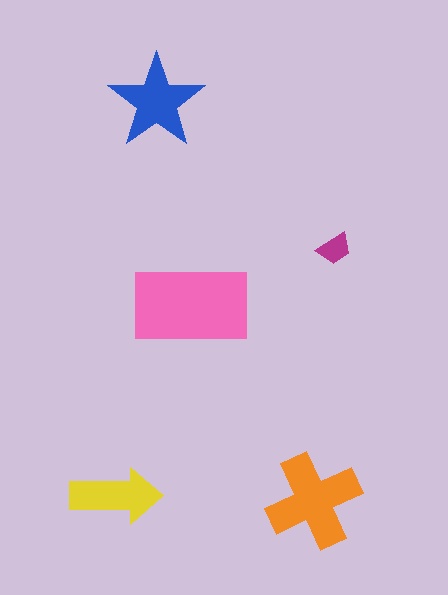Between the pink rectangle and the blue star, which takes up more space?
The pink rectangle.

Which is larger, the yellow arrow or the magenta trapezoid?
The yellow arrow.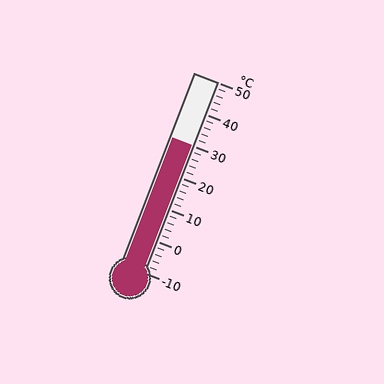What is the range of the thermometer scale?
The thermometer scale ranges from -10°C to 50°C.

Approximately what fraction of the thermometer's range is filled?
The thermometer is filled to approximately 65% of its range.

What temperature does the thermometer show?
The thermometer shows approximately 30°C.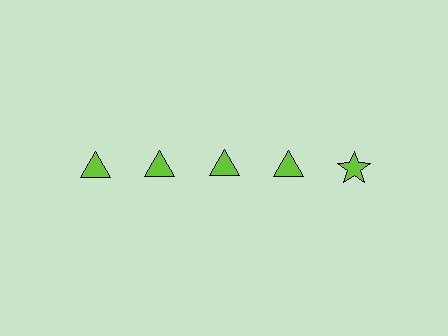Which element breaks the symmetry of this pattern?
The lime star in the top row, rightmost column breaks the symmetry. All other shapes are lime triangles.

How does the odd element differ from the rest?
It has a different shape: star instead of triangle.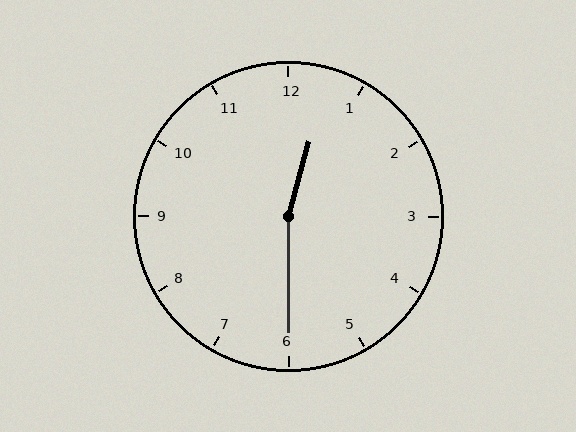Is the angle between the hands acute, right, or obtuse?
It is obtuse.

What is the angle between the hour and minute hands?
Approximately 165 degrees.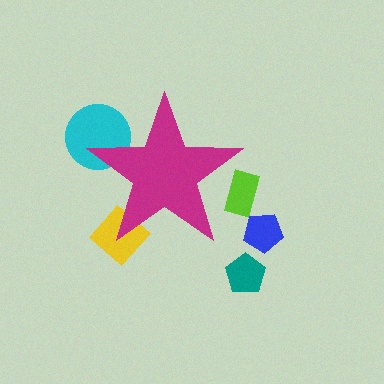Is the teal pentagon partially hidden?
No, the teal pentagon is fully visible.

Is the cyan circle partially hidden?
Yes, the cyan circle is partially hidden behind the magenta star.